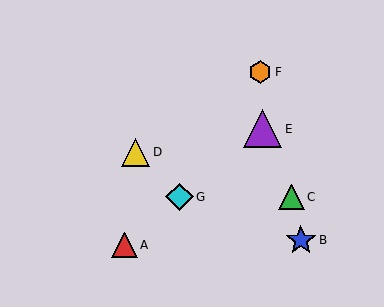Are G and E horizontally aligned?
No, G is at y≈197 and E is at y≈129.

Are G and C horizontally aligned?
Yes, both are at y≈197.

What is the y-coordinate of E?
Object E is at y≈129.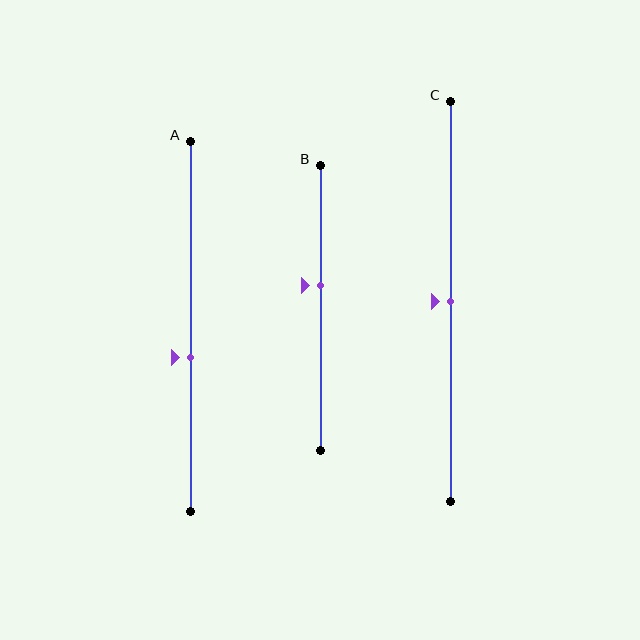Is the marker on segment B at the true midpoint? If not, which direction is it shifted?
No, the marker on segment B is shifted upward by about 8% of the segment length.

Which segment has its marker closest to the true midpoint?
Segment C has its marker closest to the true midpoint.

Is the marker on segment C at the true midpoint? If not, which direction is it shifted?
Yes, the marker on segment C is at the true midpoint.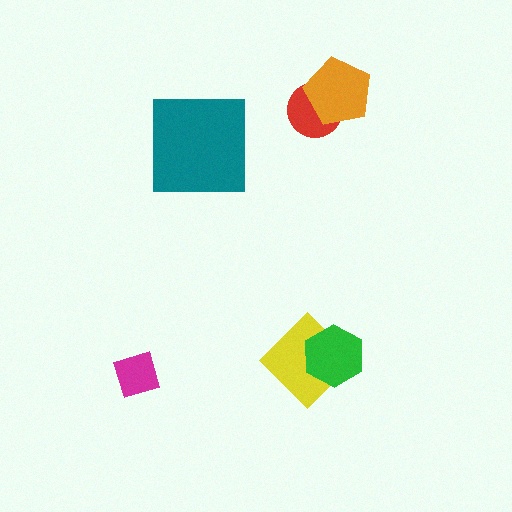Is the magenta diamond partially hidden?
No, no other shape covers it.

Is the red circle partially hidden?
Yes, it is partially covered by another shape.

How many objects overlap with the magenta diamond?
0 objects overlap with the magenta diamond.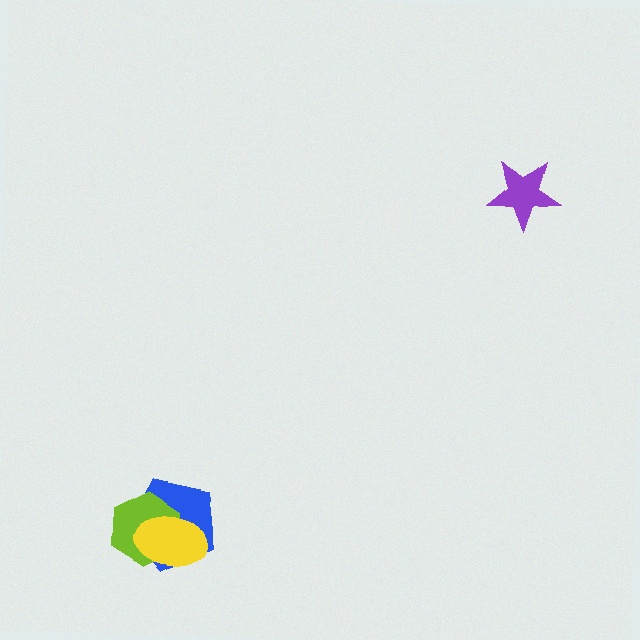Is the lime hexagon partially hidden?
Yes, it is partially covered by another shape.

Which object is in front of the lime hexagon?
The yellow ellipse is in front of the lime hexagon.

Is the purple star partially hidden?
No, no other shape covers it.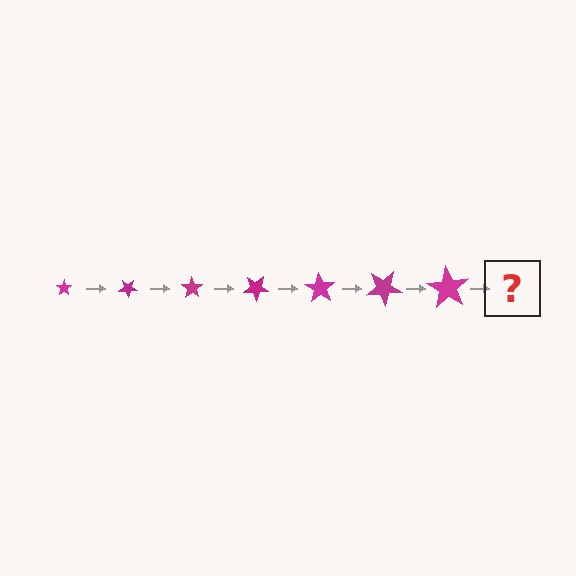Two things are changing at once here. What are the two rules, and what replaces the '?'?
The two rules are that the star grows larger each step and it rotates 35 degrees each step. The '?' should be a star, larger than the previous one and rotated 245 degrees from the start.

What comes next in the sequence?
The next element should be a star, larger than the previous one and rotated 245 degrees from the start.